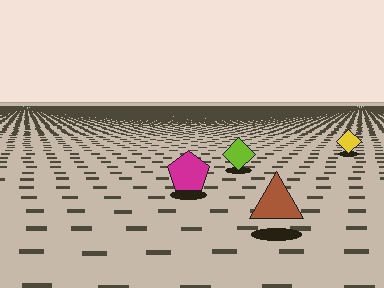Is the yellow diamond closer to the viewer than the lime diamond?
No. The lime diamond is closer — you can tell from the texture gradient: the ground texture is coarser near it.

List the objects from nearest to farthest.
From nearest to farthest: the brown triangle, the magenta pentagon, the lime diamond, the yellow diamond.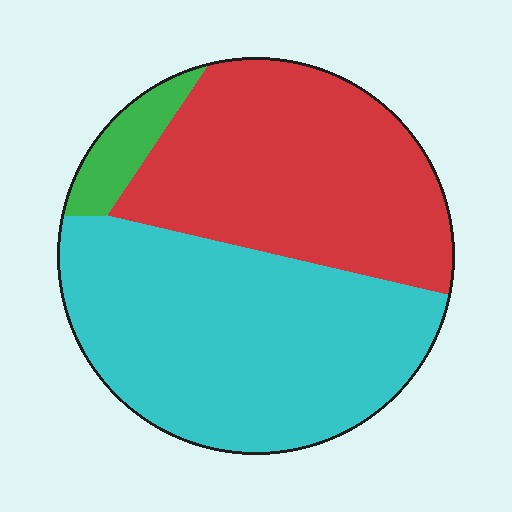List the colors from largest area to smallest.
From largest to smallest: cyan, red, green.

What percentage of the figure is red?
Red covers 42% of the figure.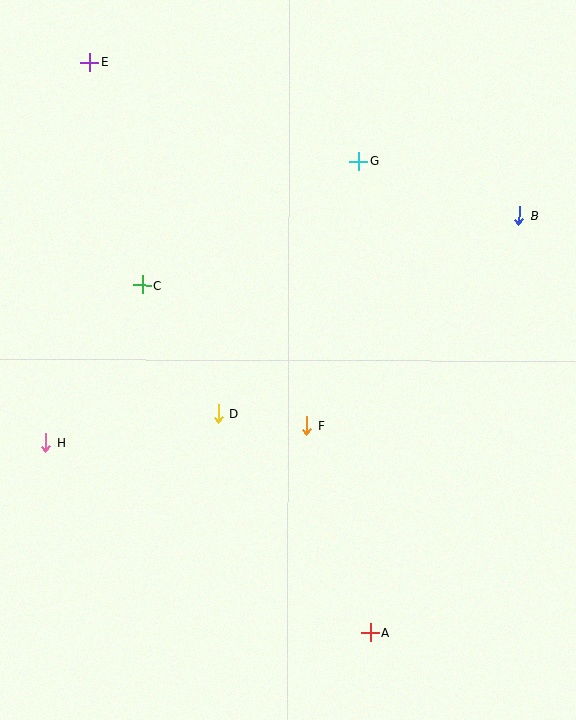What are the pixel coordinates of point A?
Point A is at (370, 633).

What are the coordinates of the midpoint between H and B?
The midpoint between H and B is at (282, 329).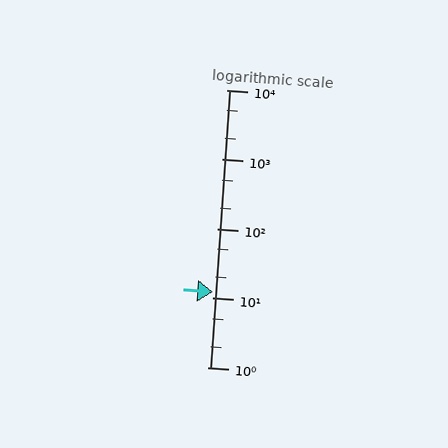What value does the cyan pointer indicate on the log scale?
The pointer indicates approximately 12.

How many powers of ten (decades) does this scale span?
The scale spans 4 decades, from 1 to 10000.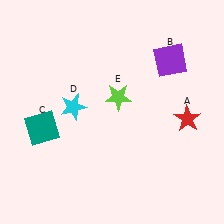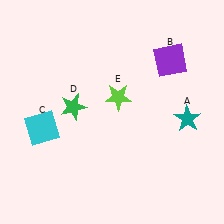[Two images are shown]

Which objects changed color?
A changed from red to teal. C changed from teal to cyan. D changed from cyan to green.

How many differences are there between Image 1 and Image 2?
There are 3 differences between the two images.